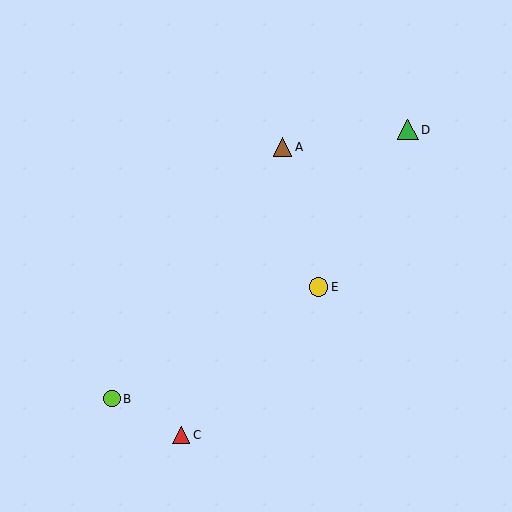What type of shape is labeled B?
Shape B is a lime circle.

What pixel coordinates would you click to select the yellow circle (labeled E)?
Click at (318, 287) to select the yellow circle E.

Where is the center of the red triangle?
The center of the red triangle is at (181, 435).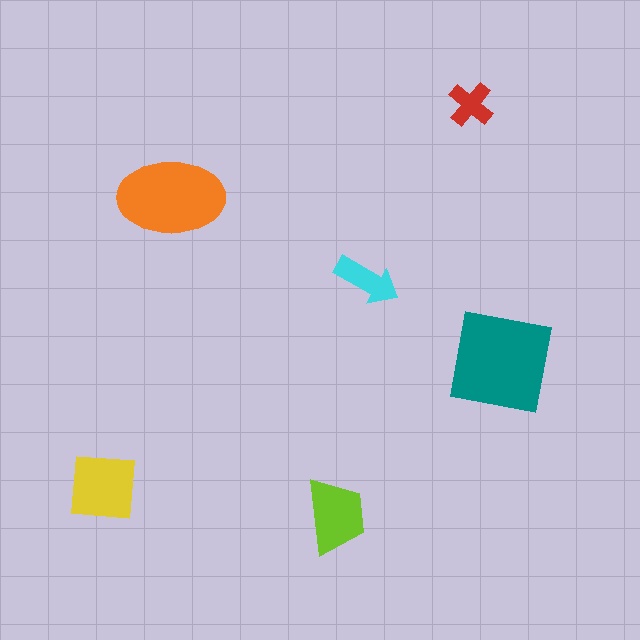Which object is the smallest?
The red cross.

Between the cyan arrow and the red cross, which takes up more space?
The cyan arrow.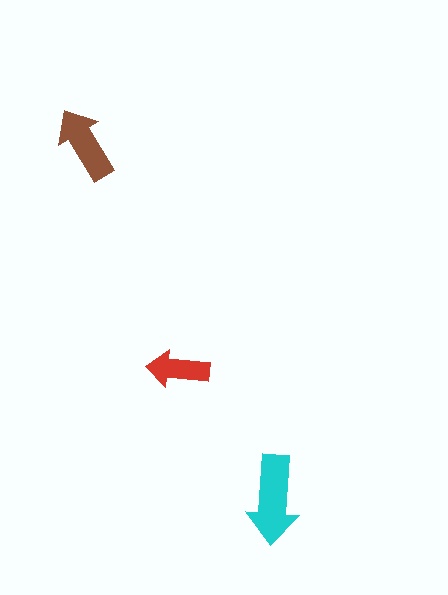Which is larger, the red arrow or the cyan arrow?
The cyan one.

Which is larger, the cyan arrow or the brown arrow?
The cyan one.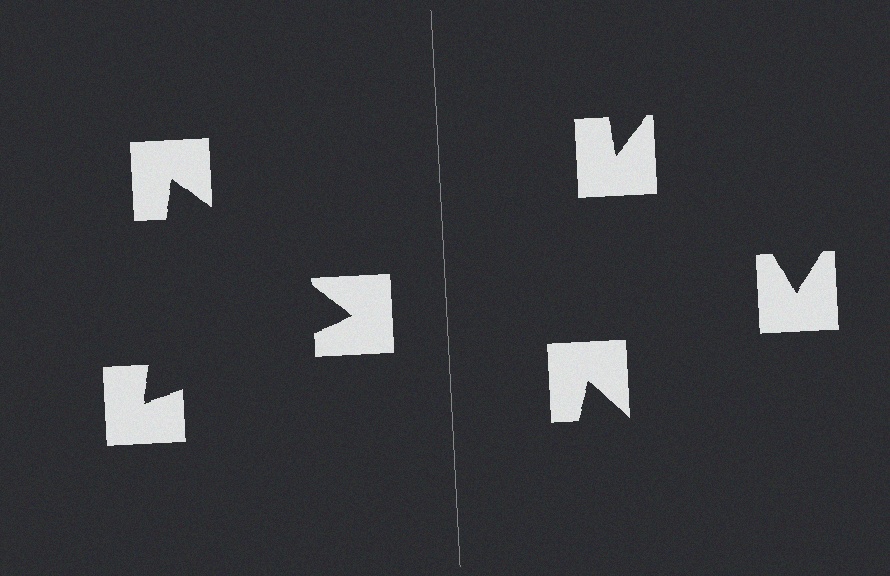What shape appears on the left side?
An illusory triangle.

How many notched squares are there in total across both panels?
6 — 3 on each side.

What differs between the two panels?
The notched squares are positioned identically on both sides; only the wedge orientations differ. On the left they align to a triangle; on the right they are misaligned.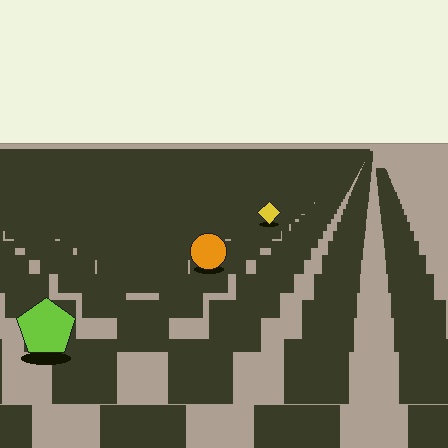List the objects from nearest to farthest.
From nearest to farthest: the lime pentagon, the orange circle, the yellow diamond.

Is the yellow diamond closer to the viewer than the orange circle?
No. The orange circle is closer — you can tell from the texture gradient: the ground texture is coarser near it.